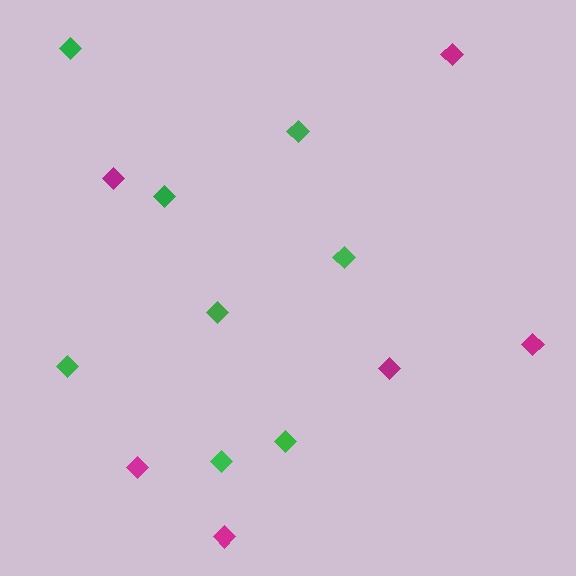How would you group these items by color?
There are 2 groups: one group of green diamonds (8) and one group of magenta diamonds (6).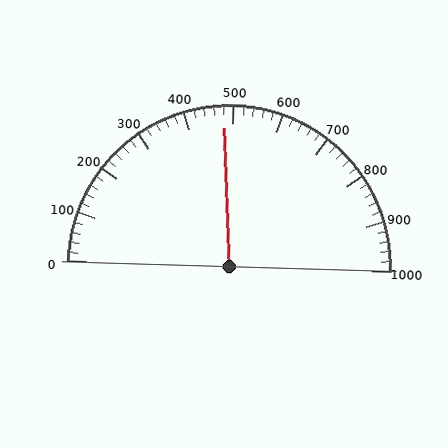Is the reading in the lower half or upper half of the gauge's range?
The reading is in the lower half of the range (0 to 1000).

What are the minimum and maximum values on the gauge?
The gauge ranges from 0 to 1000.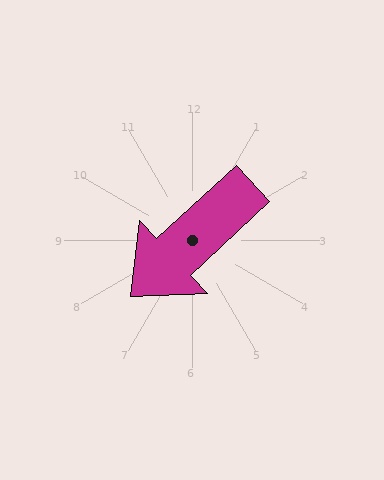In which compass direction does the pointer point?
Southwest.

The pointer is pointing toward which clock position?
Roughly 8 o'clock.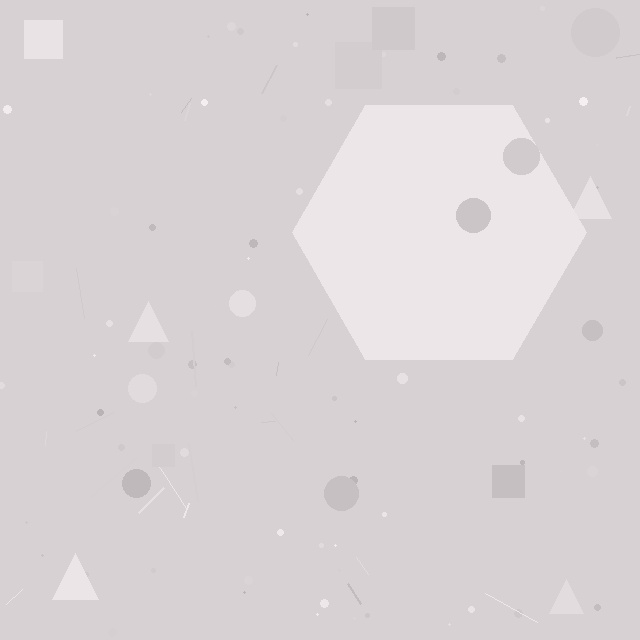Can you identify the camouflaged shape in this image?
The camouflaged shape is a hexagon.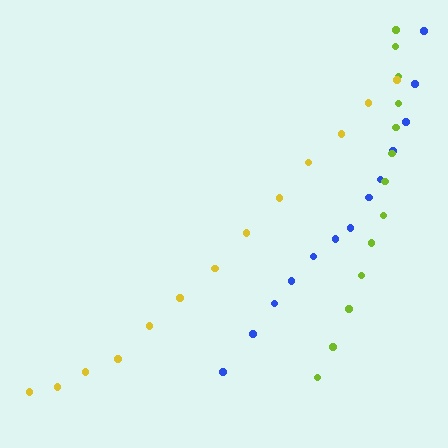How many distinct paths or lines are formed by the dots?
There are 3 distinct paths.